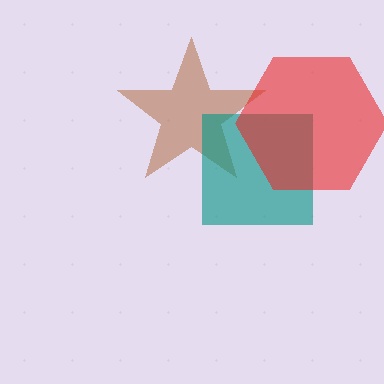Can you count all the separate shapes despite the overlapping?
Yes, there are 3 separate shapes.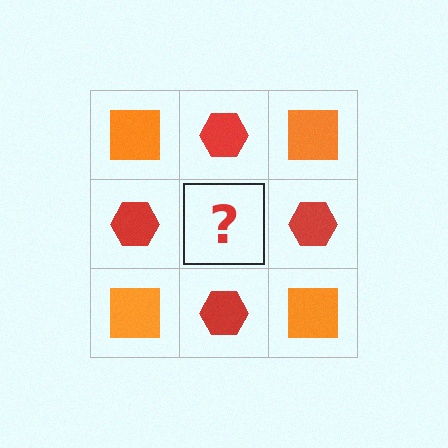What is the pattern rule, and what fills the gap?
The rule is that it alternates orange square and red hexagon in a checkerboard pattern. The gap should be filled with an orange square.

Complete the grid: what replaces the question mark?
The question mark should be replaced with an orange square.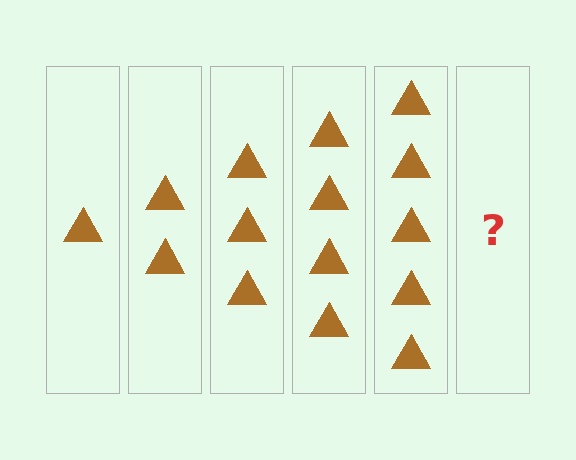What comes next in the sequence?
The next element should be 6 triangles.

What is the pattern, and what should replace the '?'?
The pattern is that each step adds one more triangle. The '?' should be 6 triangles.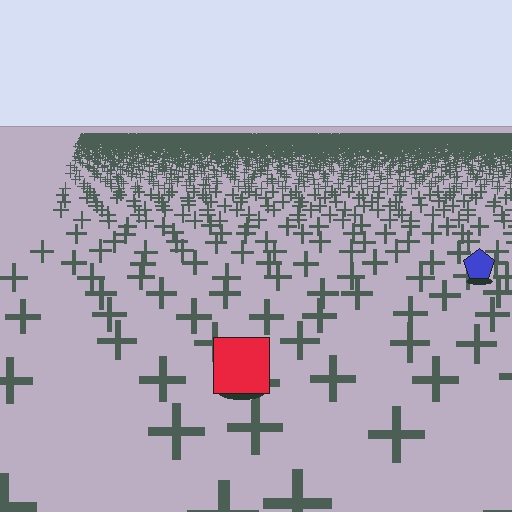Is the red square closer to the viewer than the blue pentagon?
Yes. The red square is closer — you can tell from the texture gradient: the ground texture is coarser near it.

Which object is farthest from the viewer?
The blue pentagon is farthest from the viewer. It appears smaller and the ground texture around it is denser.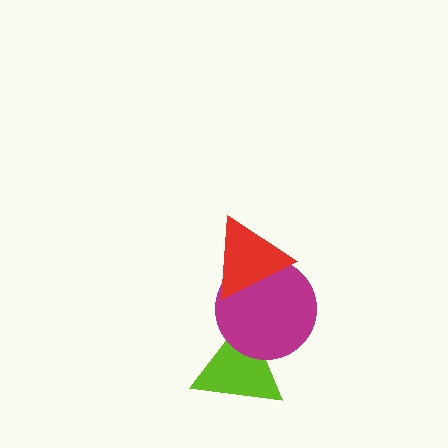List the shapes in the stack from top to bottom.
From top to bottom: the red triangle, the magenta circle, the lime triangle.